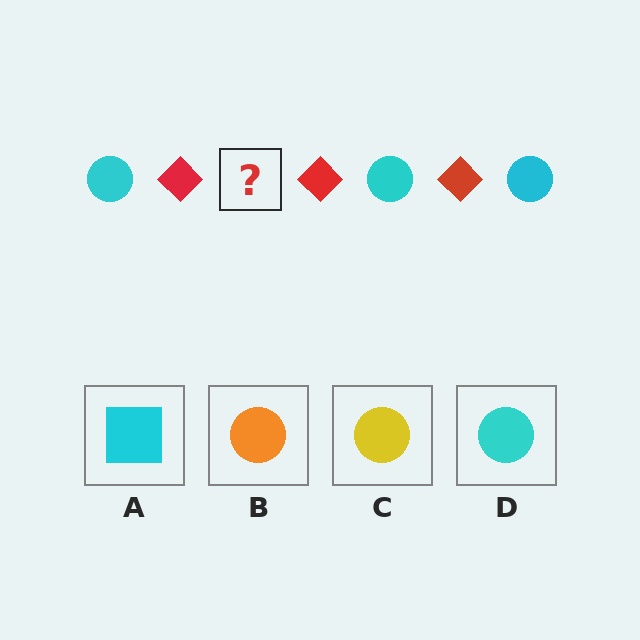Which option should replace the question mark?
Option D.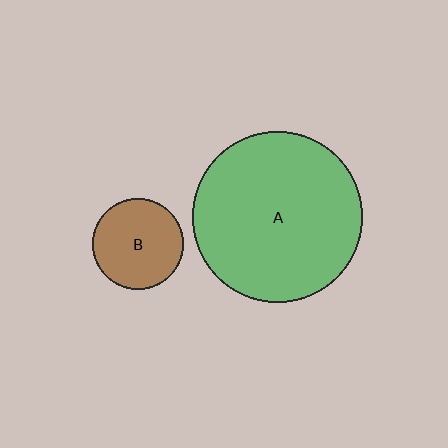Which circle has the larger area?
Circle A (green).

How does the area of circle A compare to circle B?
Approximately 3.5 times.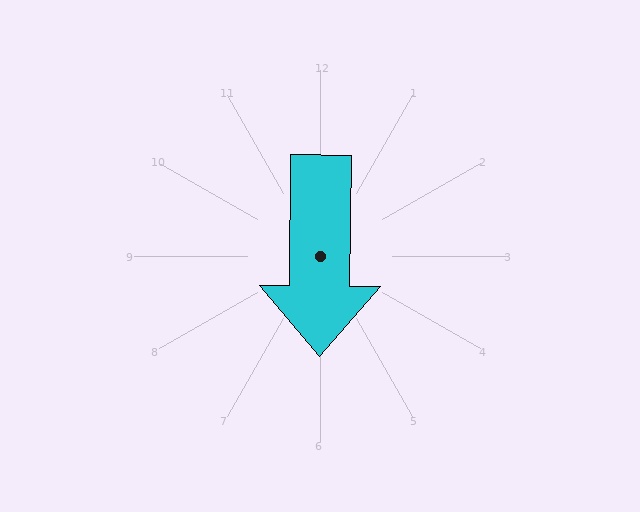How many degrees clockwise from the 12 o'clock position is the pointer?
Approximately 181 degrees.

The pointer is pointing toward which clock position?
Roughly 6 o'clock.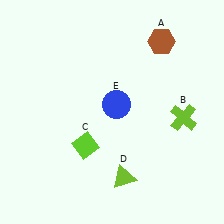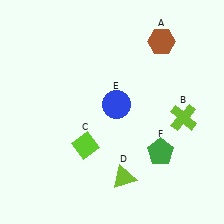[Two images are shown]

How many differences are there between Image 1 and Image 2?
There is 1 difference between the two images.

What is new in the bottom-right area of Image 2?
A green pentagon (F) was added in the bottom-right area of Image 2.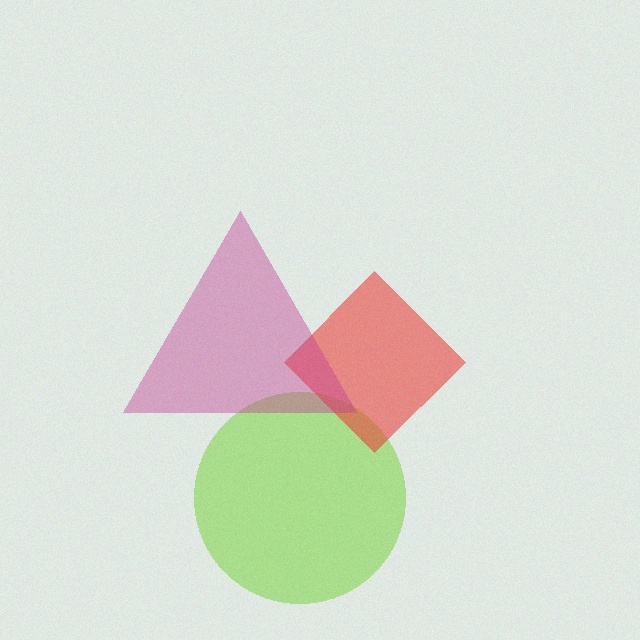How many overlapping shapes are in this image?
There are 3 overlapping shapes in the image.